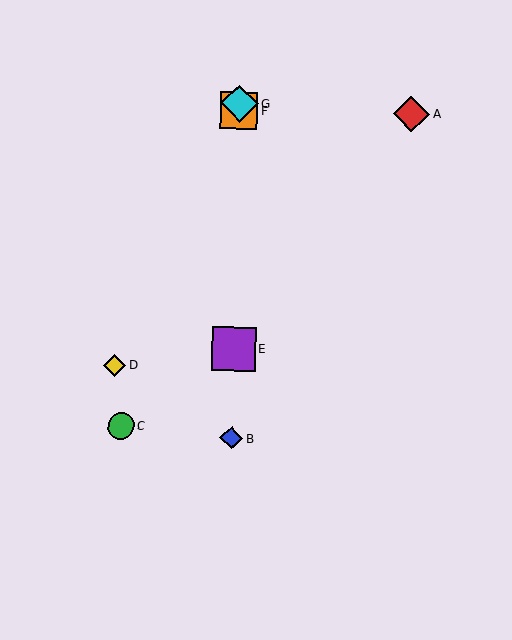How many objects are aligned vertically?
4 objects (B, E, F, G) are aligned vertically.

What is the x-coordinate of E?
Object E is at x≈234.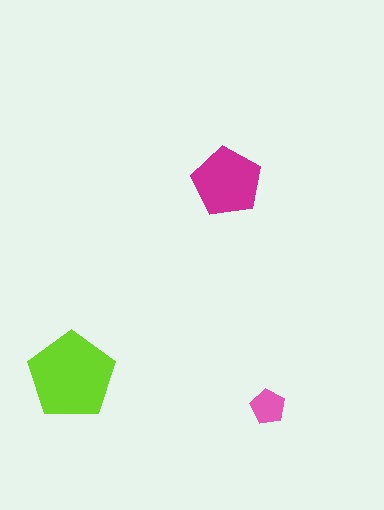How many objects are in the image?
There are 3 objects in the image.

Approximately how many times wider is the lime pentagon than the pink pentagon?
About 2.5 times wider.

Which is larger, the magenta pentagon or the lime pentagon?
The lime one.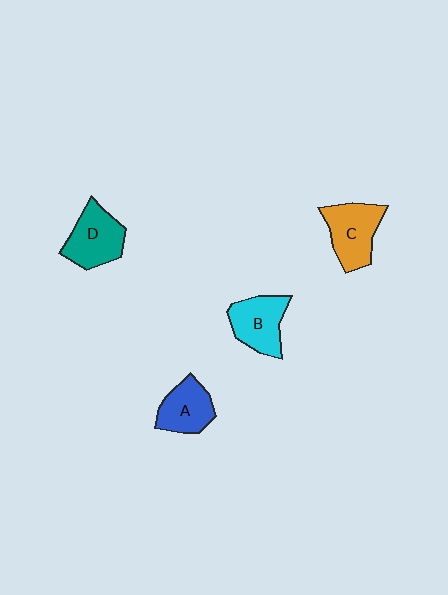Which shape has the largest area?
Shape C (orange).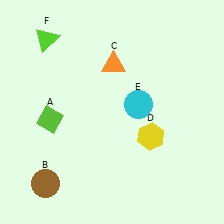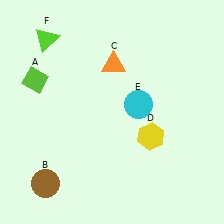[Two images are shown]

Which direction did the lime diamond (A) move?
The lime diamond (A) moved up.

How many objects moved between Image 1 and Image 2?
1 object moved between the two images.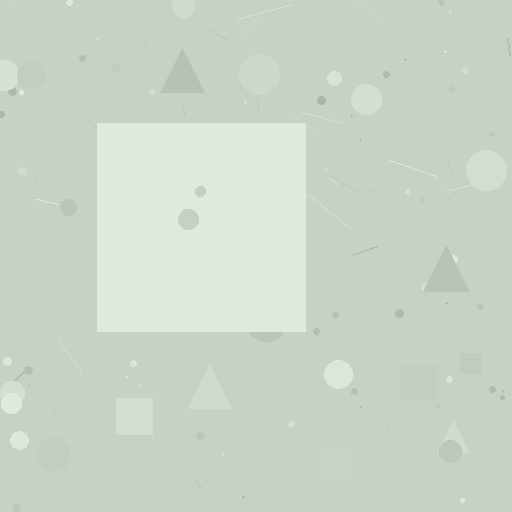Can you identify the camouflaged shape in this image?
The camouflaged shape is a square.